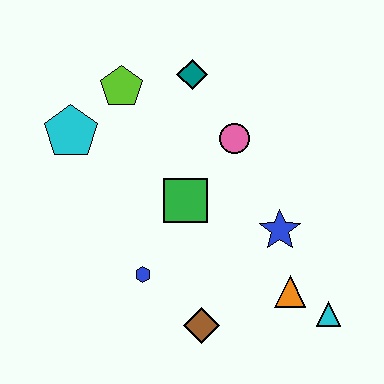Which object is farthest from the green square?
The cyan triangle is farthest from the green square.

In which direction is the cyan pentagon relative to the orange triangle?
The cyan pentagon is to the left of the orange triangle.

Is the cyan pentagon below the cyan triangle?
No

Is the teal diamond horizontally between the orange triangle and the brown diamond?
No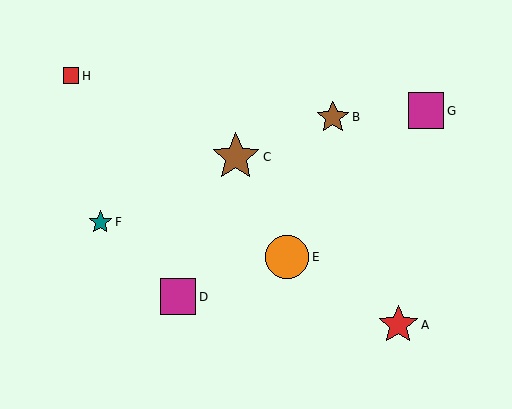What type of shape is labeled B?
Shape B is a brown star.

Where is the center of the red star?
The center of the red star is at (398, 325).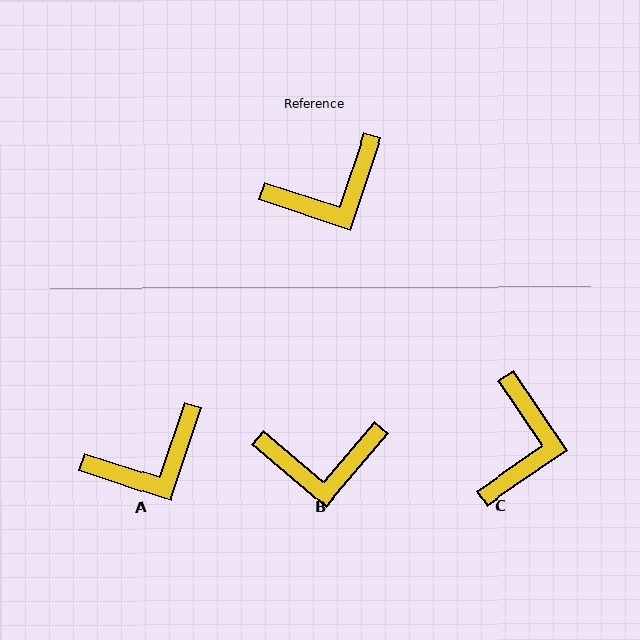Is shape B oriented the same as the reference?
No, it is off by about 22 degrees.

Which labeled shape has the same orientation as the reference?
A.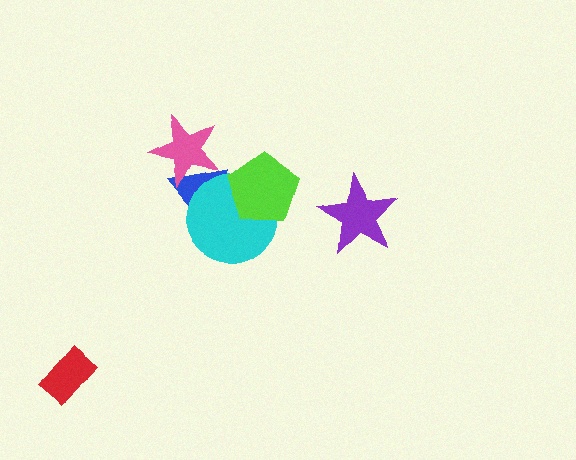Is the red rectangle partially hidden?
No, no other shape covers it.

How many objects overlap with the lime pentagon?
2 objects overlap with the lime pentagon.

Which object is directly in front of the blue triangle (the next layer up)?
The cyan circle is directly in front of the blue triangle.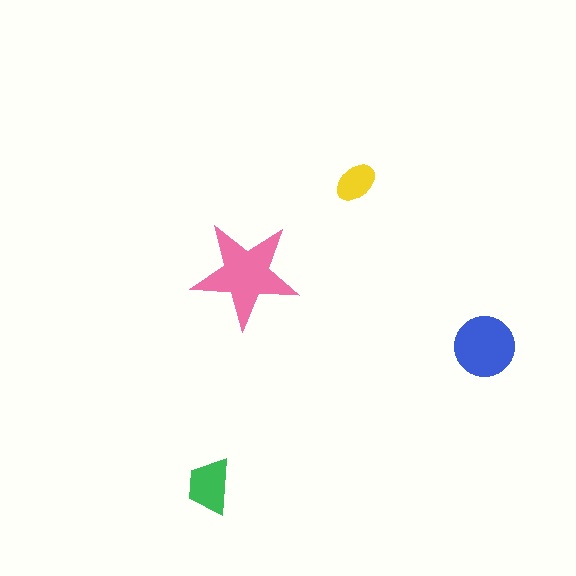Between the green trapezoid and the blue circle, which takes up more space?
The blue circle.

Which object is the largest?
The pink star.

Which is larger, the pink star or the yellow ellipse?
The pink star.